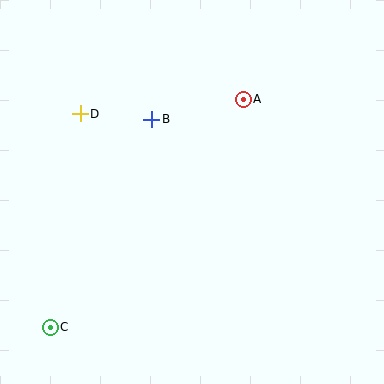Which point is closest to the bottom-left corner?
Point C is closest to the bottom-left corner.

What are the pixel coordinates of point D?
Point D is at (80, 114).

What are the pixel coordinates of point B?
Point B is at (152, 119).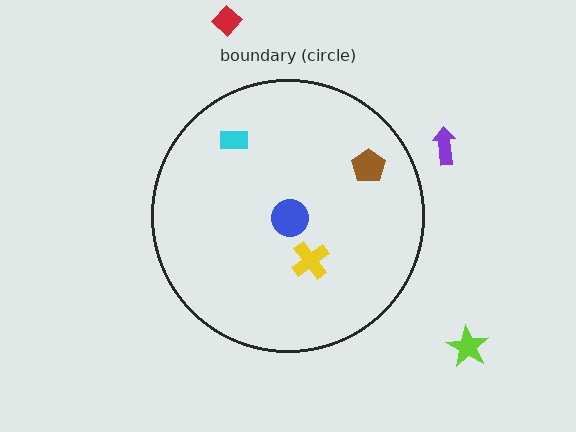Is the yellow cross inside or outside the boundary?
Inside.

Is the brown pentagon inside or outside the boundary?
Inside.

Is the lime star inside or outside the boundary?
Outside.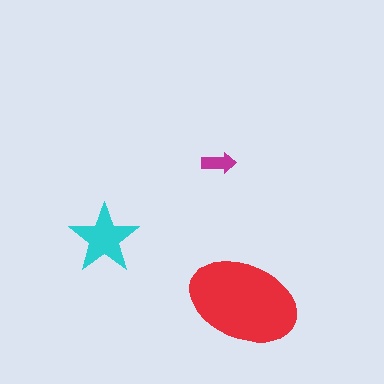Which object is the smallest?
The magenta arrow.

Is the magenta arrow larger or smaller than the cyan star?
Smaller.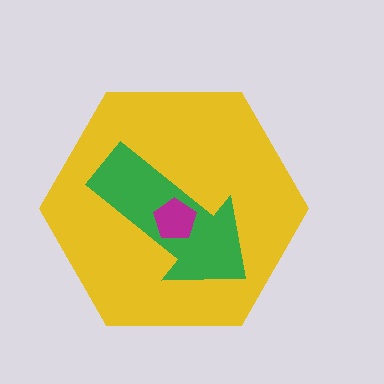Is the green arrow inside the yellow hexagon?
Yes.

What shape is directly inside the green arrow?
The magenta pentagon.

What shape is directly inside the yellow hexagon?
The green arrow.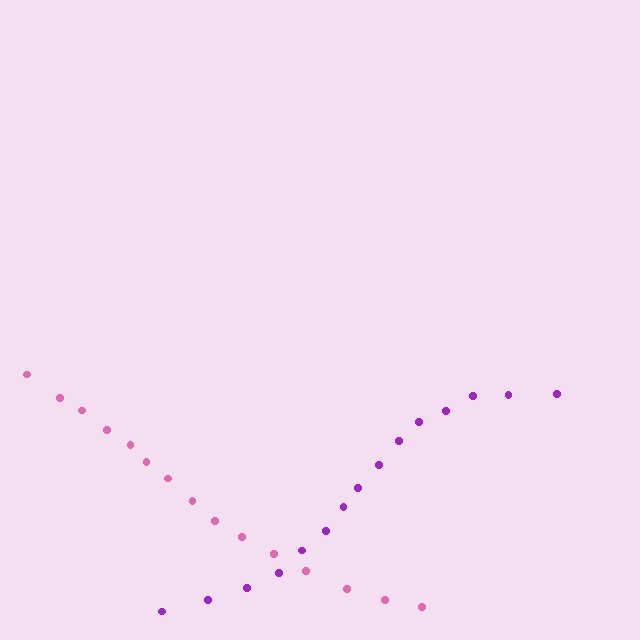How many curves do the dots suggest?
There are 2 distinct paths.